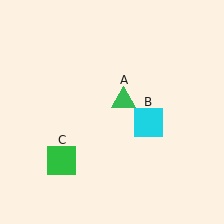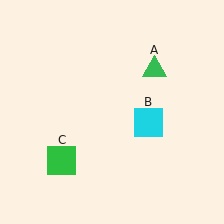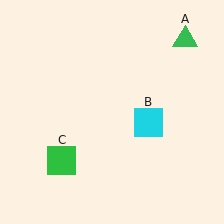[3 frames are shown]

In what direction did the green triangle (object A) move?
The green triangle (object A) moved up and to the right.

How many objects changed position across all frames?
1 object changed position: green triangle (object A).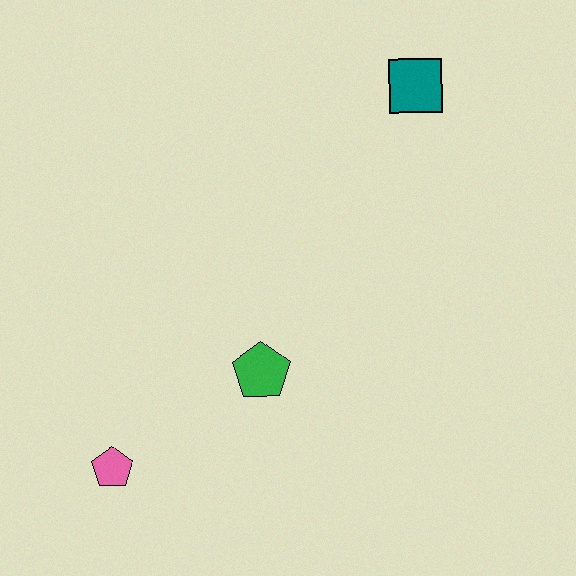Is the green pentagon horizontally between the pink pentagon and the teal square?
Yes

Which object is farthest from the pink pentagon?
The teal square is farthest from the pink pentagon.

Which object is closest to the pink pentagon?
The green pentagon is closest to the pink pentagon.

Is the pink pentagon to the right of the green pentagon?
No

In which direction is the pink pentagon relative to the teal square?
The pink pentagon is below the teal square.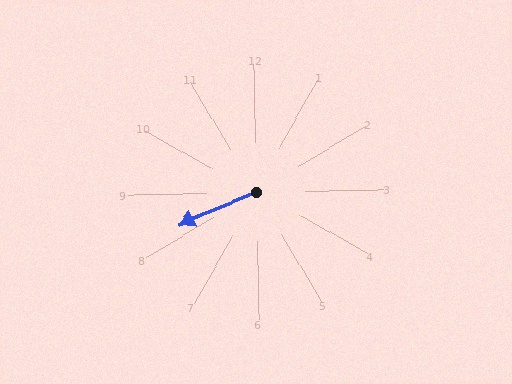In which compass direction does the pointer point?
West.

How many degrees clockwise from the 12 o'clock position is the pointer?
Approximately 248 degrees.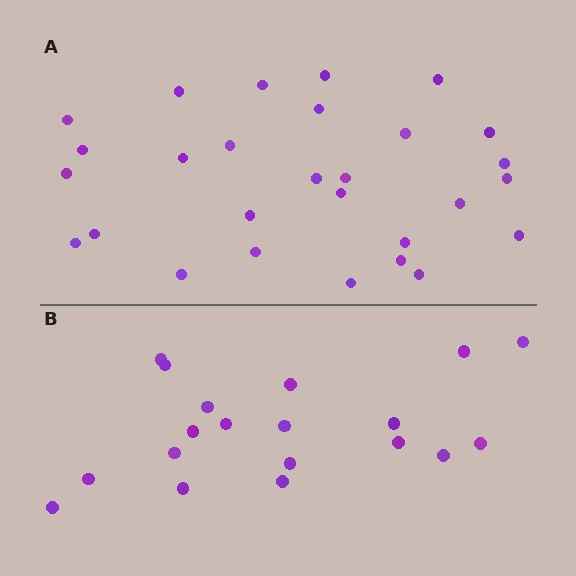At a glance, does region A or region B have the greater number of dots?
Region A (the top region) has more dots.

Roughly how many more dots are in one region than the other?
Region A has roughly 8 or so more dots than region B.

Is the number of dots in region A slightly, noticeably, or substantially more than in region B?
Region A has substantially more. The ratio is roughly 1.5 to 1.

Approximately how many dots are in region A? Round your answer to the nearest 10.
About 30 dots. (The exact count is 28, which rounds to 30.)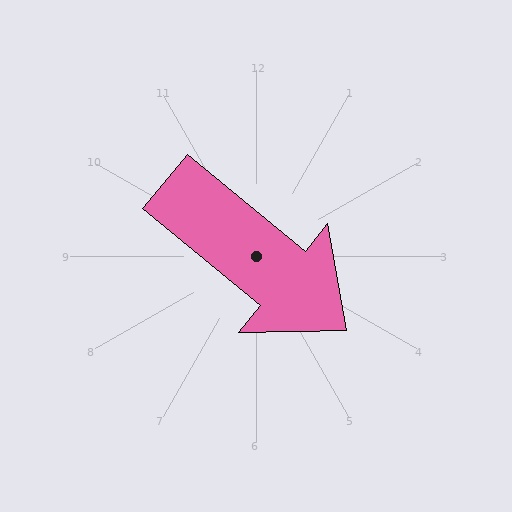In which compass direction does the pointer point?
Southeast.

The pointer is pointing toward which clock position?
Roughly 4 o'clock.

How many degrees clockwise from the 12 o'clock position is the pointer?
Approximately 129 degrees.